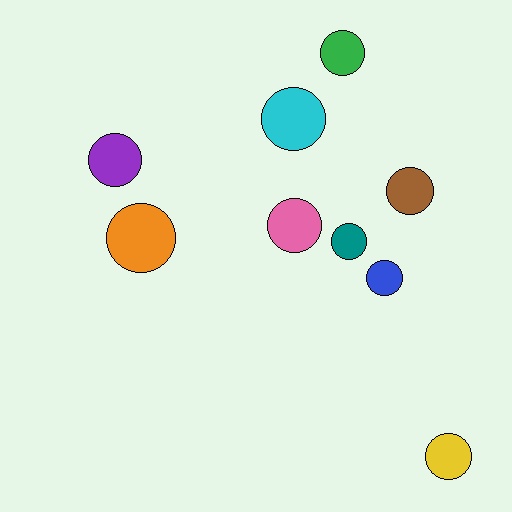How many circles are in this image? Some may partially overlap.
There are 9 circles.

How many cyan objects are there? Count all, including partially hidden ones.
There is 1 cyan object.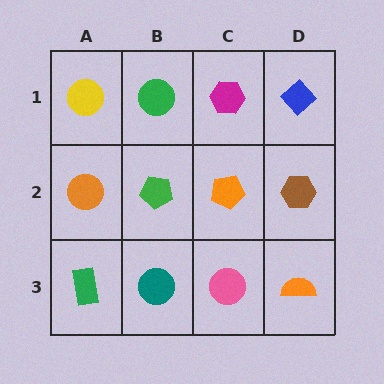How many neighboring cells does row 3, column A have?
2.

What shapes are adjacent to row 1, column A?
An orange circle (row 2, column A), a green circle (row 1, column B).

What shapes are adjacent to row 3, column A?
An orange circle (row 2, column A), a teal circle (row 3, column B).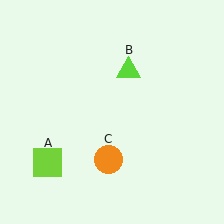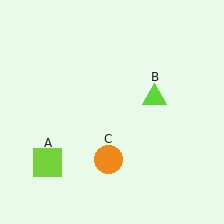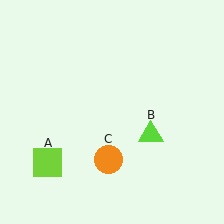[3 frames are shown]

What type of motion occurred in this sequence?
The lime triangle (object B) rotated clockwise around the center of the scene.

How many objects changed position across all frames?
1 object changed position: lime triangle (object B).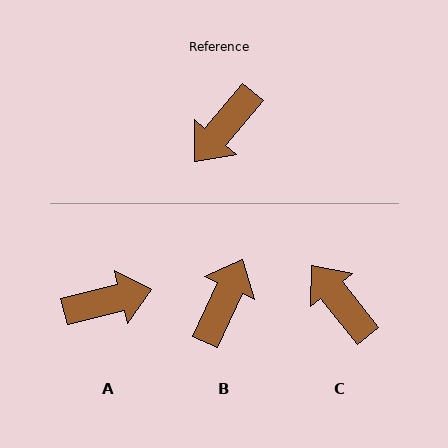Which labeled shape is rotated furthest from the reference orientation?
B, about 165 degrees away.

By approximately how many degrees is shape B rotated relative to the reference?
Approximately 165 degrees clockwise.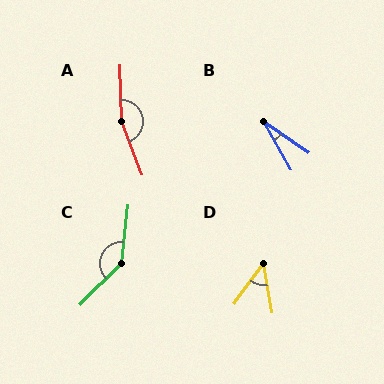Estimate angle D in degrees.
Approximately 46 degrees.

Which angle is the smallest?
B, at approximately 26 degrees.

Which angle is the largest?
A, at approximately 160 degrees.